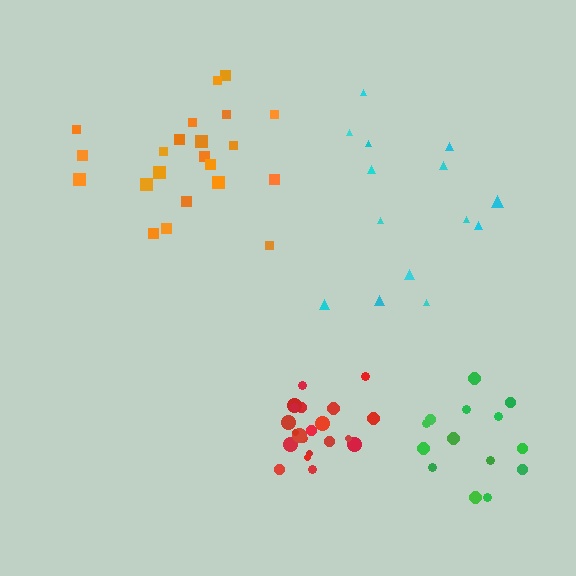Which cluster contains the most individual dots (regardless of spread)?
Orange (22).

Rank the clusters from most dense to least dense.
red, green, orange, cyan.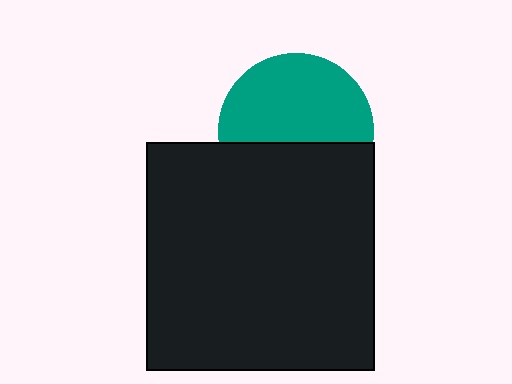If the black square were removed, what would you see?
You would see the complete teal circle.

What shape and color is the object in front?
The object in front is a black square.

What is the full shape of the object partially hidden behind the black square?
The partially hidden object is a teal circle.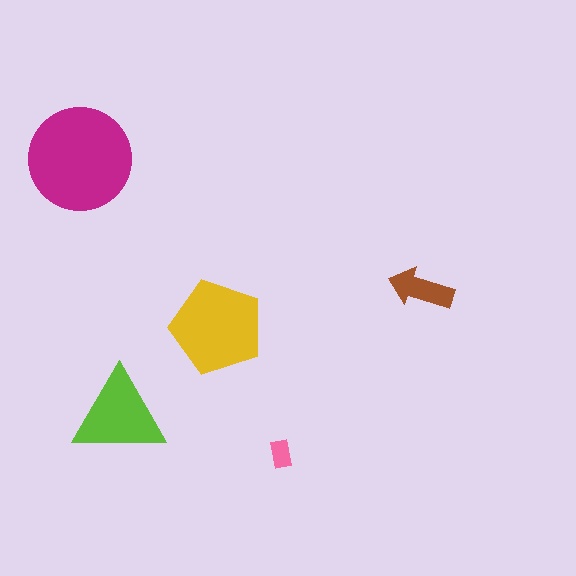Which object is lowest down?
The pink rectangle is bottommost.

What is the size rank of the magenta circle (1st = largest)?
1st.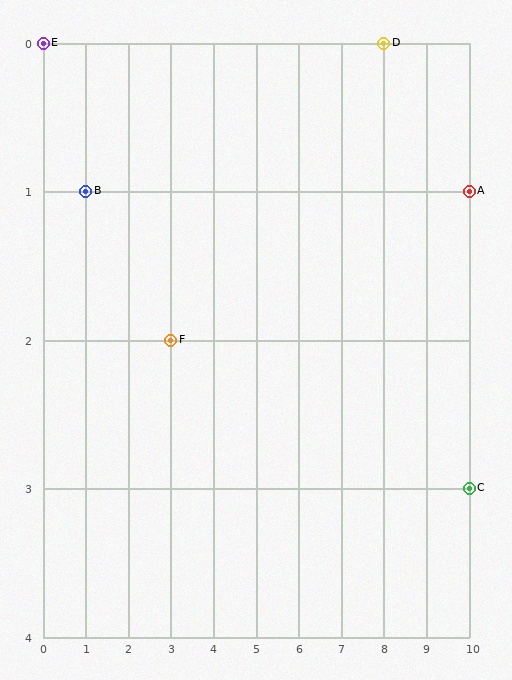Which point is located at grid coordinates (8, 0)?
Point D is at (8, 0).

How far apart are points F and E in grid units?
Points F and E are 3 columns and 2 rows apart (about 3.6 grid units diagonally).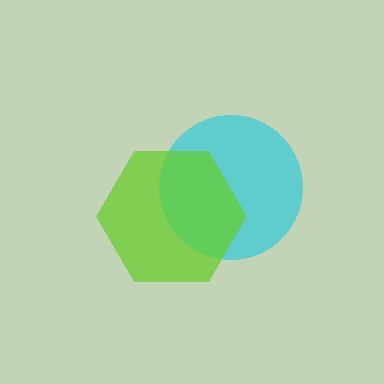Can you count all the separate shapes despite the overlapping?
Yes, there are 2 separate shapes.